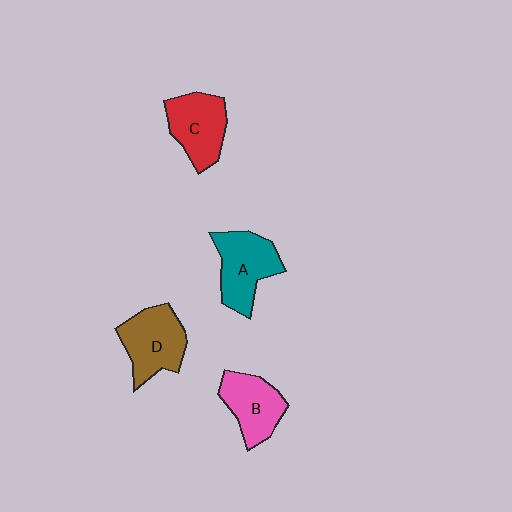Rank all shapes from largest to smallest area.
From largest to smallest: D (brown), A (teal), C (red), B (pink).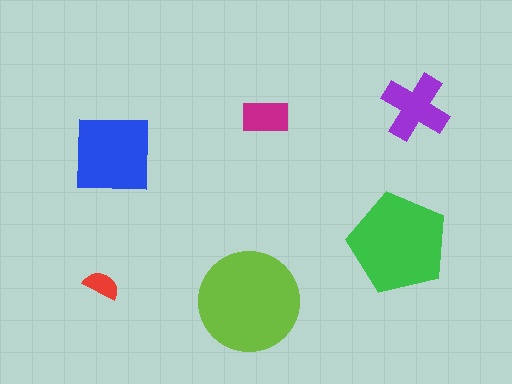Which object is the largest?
The lime circle.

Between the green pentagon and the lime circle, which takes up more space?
The lime circle.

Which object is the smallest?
The red semicircle.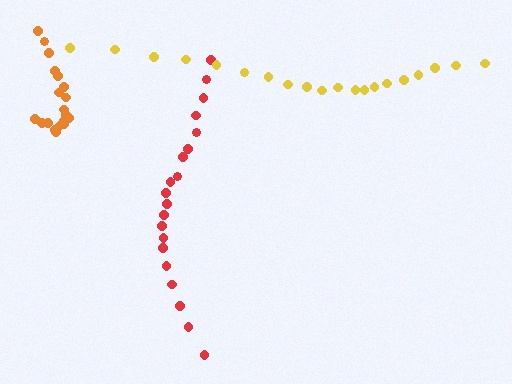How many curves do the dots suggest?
There are 3 distinct paths.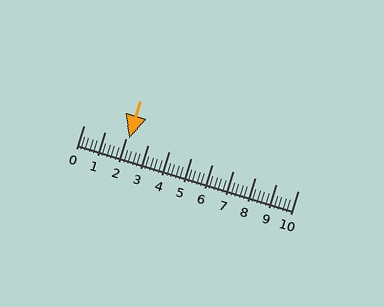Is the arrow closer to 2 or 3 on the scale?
The arrow is closer to 2.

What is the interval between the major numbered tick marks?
The major tick marks are spaced 1 units apart.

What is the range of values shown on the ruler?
The ruler shows values from 0 to 10.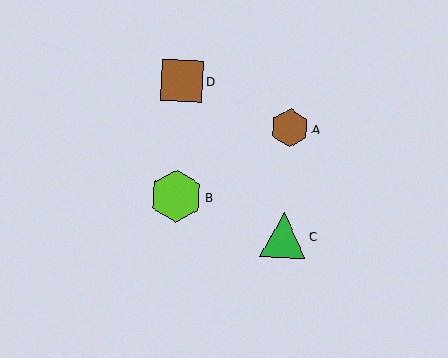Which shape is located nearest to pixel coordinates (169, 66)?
The brown square (labeled D) at (182, 81) is nearest to that location.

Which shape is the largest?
The lime hexagon (labeled B) is the largest.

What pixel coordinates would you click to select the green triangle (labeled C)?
Click at (283, 235) to select the green triangle C.